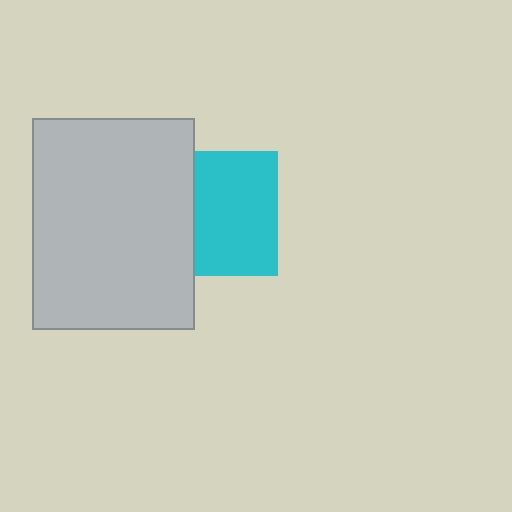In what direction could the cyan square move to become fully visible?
The cyan square could move right. That would shift it out from behind the light gray rectangle entirely.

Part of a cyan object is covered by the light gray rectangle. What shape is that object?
It is a square.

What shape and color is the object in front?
The object in front is a light gray rectangle.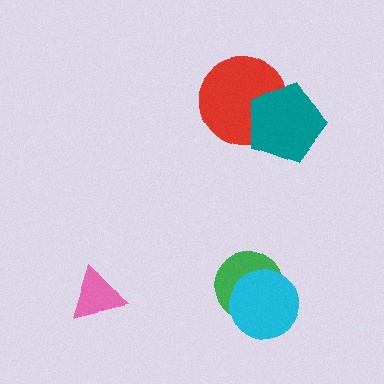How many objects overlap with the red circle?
1 object overlaps with the red circle.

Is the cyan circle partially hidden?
No, no other shape covers it.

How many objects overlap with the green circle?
1 object overlaps with the green circle.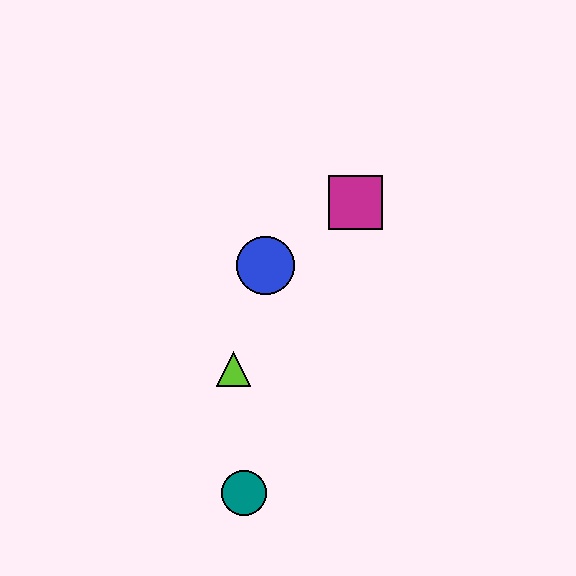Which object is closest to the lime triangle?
The blue circle is closest to the lime triangle.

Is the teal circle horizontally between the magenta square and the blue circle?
No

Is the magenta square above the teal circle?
Yes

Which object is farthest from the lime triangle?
The magenta square is farthest from the lime triangle.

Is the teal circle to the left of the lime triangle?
No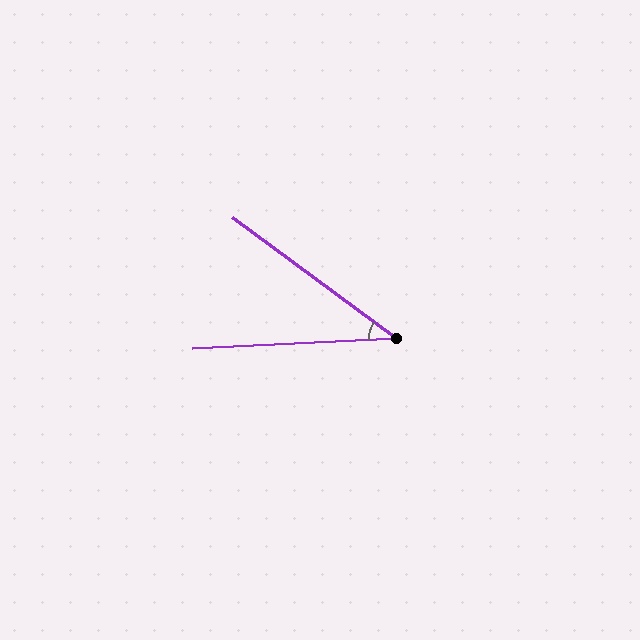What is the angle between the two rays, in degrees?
Approximately 39 degrees.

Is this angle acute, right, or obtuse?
It is acute.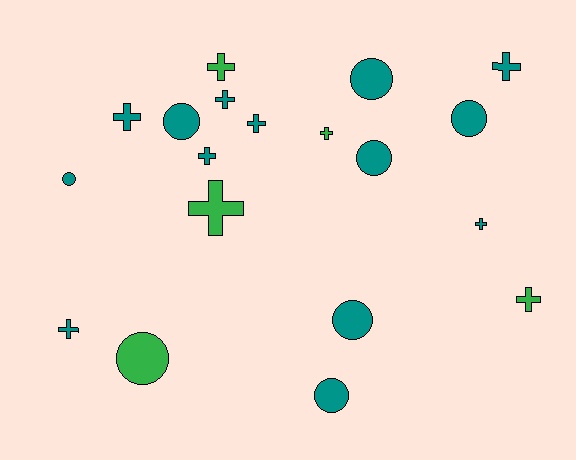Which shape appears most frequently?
Cross, with 11 objects.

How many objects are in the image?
There are 19 objects.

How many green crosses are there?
There are 4 green crosses.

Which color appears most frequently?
Teal, with 14 objects.